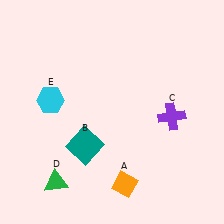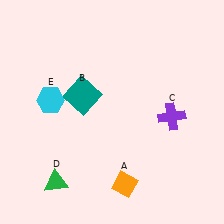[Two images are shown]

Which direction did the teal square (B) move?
The teal square (B) moved up.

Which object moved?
The teal square (B) moved up.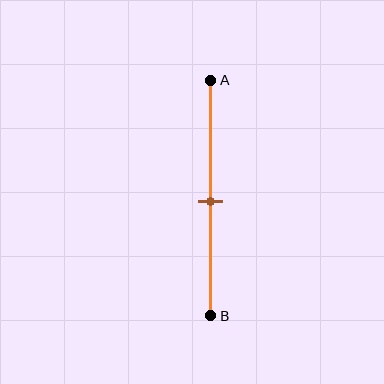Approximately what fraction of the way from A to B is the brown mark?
The brown mark is approximately 50% of the way from A to B.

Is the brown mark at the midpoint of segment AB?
Yes, the mark is approximately at the midpoint.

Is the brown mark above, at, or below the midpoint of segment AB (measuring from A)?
The brown mark is approximately at the midpoint of segment AB.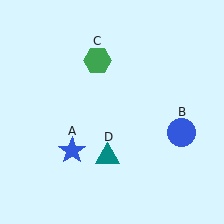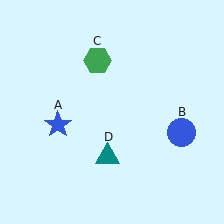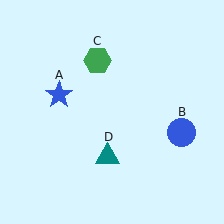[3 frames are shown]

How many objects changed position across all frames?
1 object changed position: blue star (object A).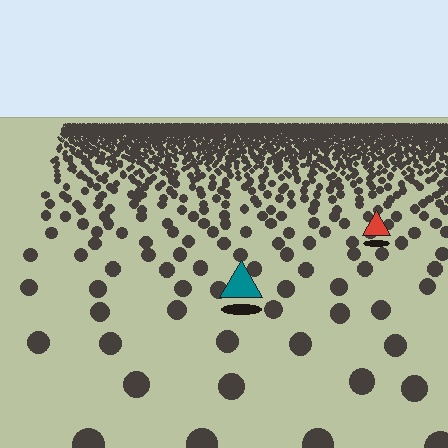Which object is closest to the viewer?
The teal triangle is closest. The texture marks near it are larger and more spread out.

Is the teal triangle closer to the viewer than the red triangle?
Yes. The teal triangle is closer — you can tell from the texture gradient: the ground texture is coarser near it.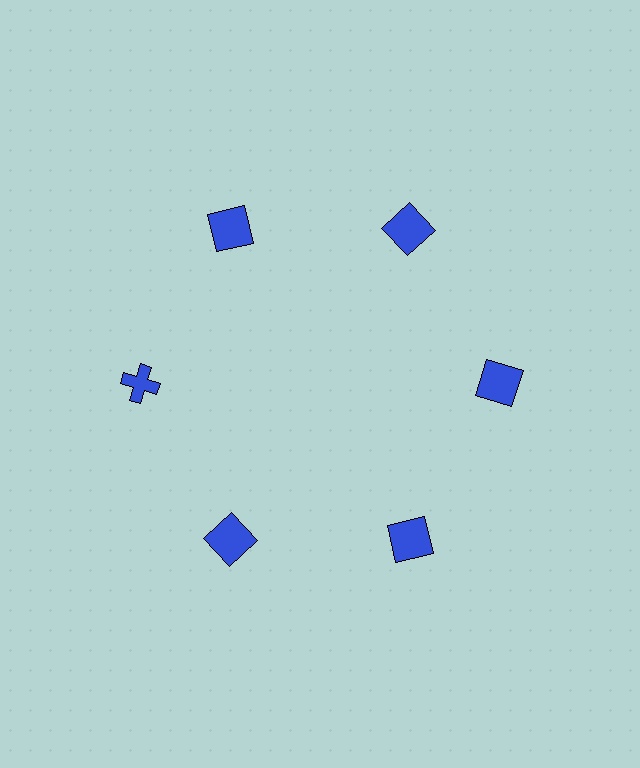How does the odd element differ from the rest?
It has a different shape: cross instead of square.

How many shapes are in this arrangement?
There are 6 shapes arranged in a ring pattern.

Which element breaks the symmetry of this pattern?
The blue cross at roughly the 9 o'clock position breaks the symmetry. All other shapes are blue squares.